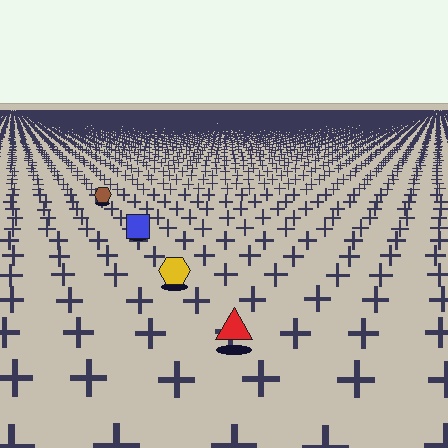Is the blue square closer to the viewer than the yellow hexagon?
No. The yellow hexagon is closer — you can tell from the texture gradient: the ground texture is coarser near it.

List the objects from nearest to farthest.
From nearest to farthest: the red triangle, the yellow hexagon, the blue square, the brown hexagon.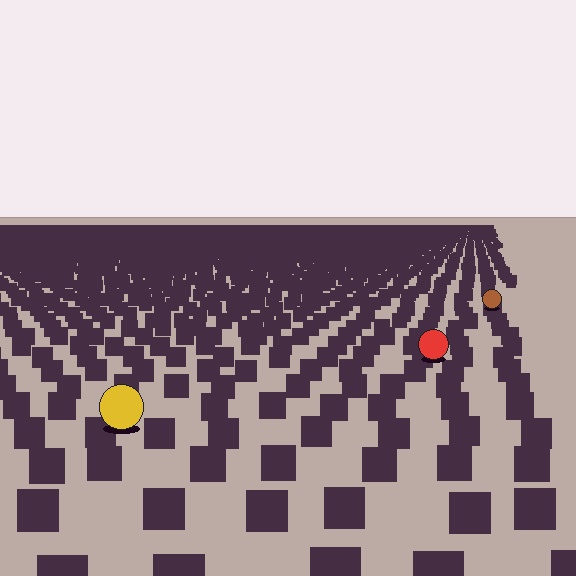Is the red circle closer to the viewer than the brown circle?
Yes. The red circle is closer — you can tell from the texture gradient: the ground texture is coarser near it.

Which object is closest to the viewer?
The yellow circle is closest. The texture marks near it are larger and more spread out.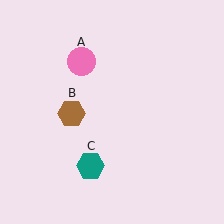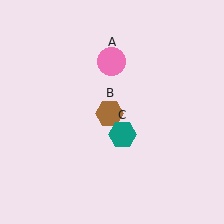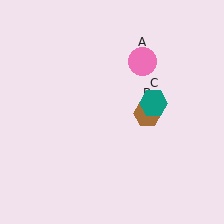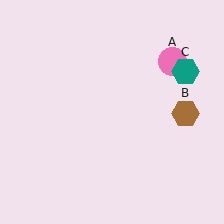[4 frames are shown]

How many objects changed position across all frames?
3 objects changed position: pink circle (object A), brown hexagon (object B), teal hexagon (object C).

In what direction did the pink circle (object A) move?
The pink circle (object A) moved right.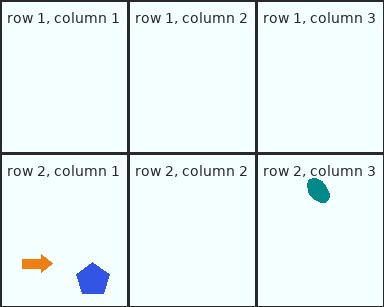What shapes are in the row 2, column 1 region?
The blue pentagon, the orange arrow.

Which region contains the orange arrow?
The row 2, column 1 region.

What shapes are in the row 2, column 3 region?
The teal ellipse.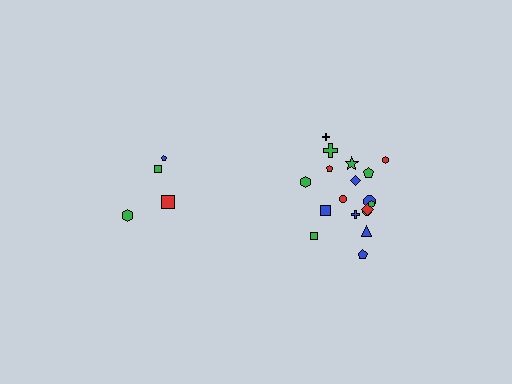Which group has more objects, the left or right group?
The right group.